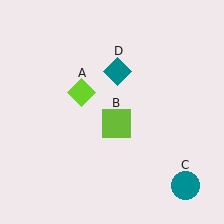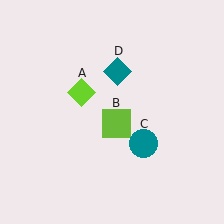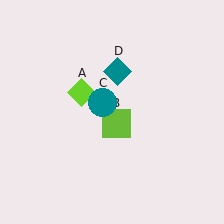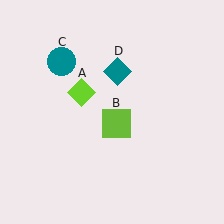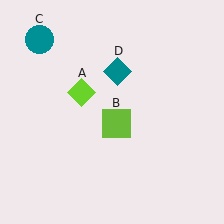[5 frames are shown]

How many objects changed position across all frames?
1 object changed position: teal circle (object C).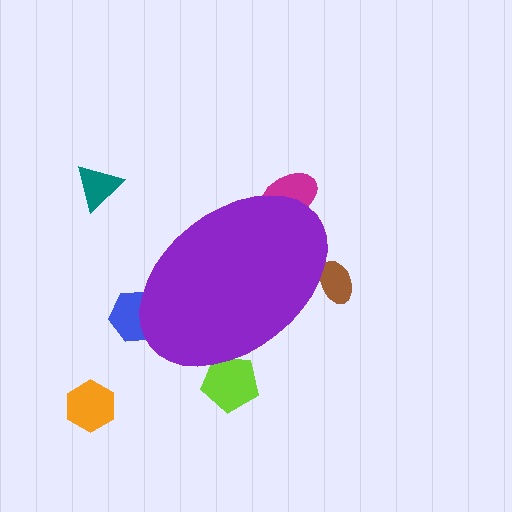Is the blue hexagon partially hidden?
Yes, the blue hexagon is partially hidden behind the purple ellipse.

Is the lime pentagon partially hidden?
Yes, the lime pentagon is partially hidden behind the purple ellipse.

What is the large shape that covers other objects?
A purple ellipse.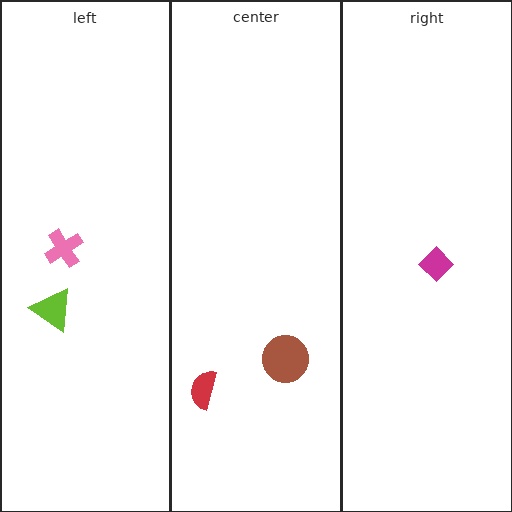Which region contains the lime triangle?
The left region.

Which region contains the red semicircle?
The center region.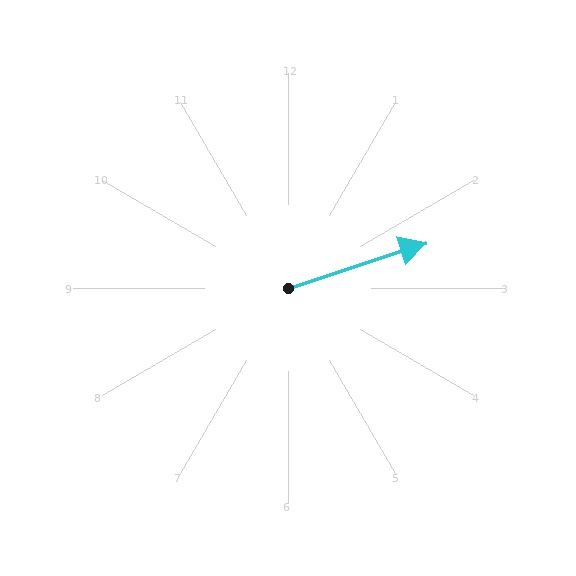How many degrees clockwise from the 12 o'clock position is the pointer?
Approximately 72 degrees.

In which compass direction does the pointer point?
East.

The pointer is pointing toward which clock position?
Roughly 2 o'clock.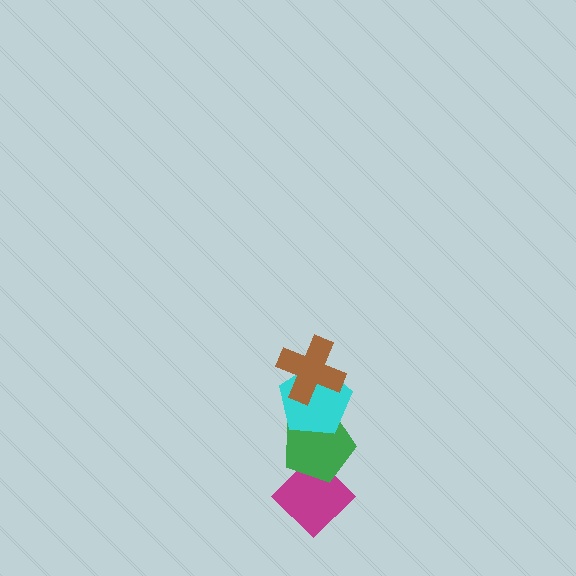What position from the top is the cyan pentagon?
The cyan pentagon is 2nd from the top.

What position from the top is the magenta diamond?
The magenta diamond is 4th from the top.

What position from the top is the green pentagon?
The green pentagon is 3rd from the top.